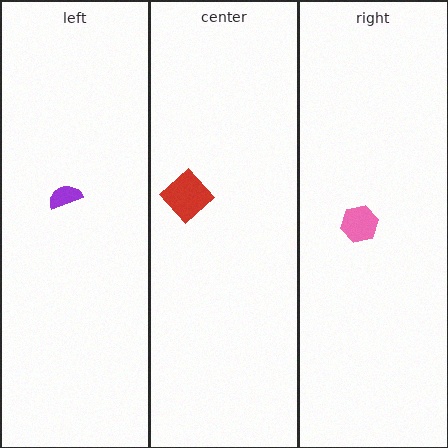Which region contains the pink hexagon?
The right region.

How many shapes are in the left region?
1.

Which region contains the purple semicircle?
The left region.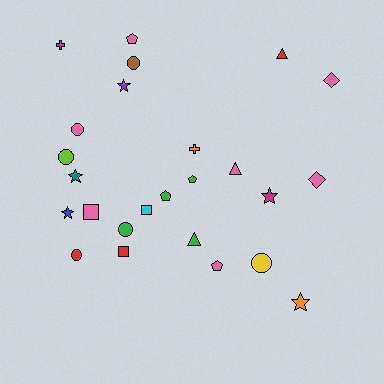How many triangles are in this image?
There are 3 triangles.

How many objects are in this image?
There are 25 objects.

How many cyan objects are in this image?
There is 1 cyan object.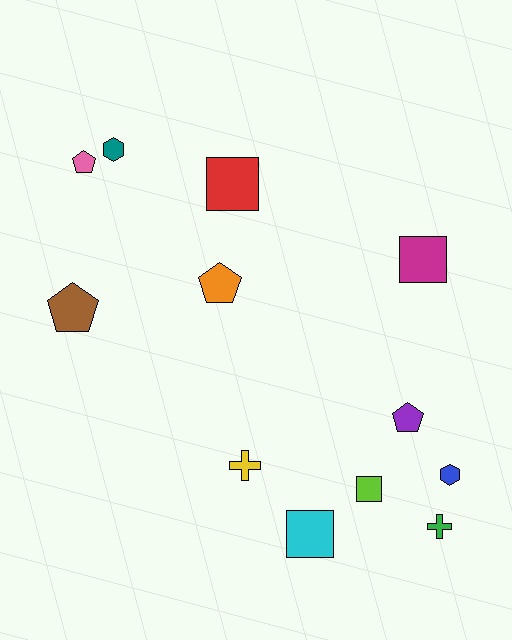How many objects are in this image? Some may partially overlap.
There are 12 objects.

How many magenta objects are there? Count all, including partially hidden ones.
There is 1 magenta object.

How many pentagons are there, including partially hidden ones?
There are 4 pentagons.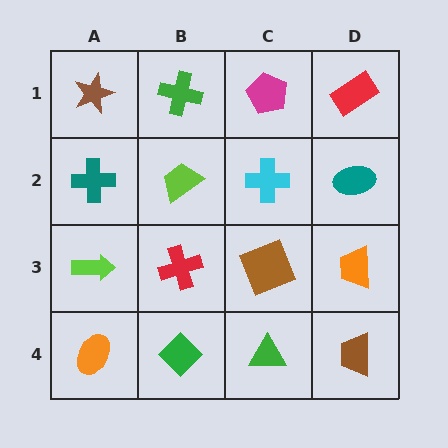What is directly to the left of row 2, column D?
A cyan cross.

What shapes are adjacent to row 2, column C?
A magenta pentagon (row 1, column C), a brown square (row 3, column C), a lime trapezoid (row 2, column B), a teal ellipse (row 2, column D).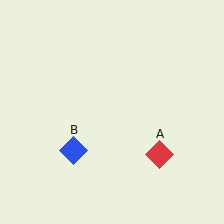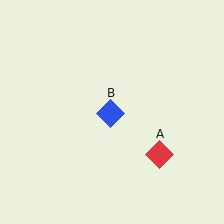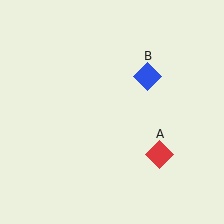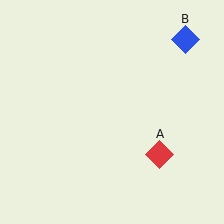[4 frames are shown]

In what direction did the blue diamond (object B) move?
The blue diamond (object B) moved up and to the right.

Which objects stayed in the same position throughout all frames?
Red diamond (object A) remained stationary.